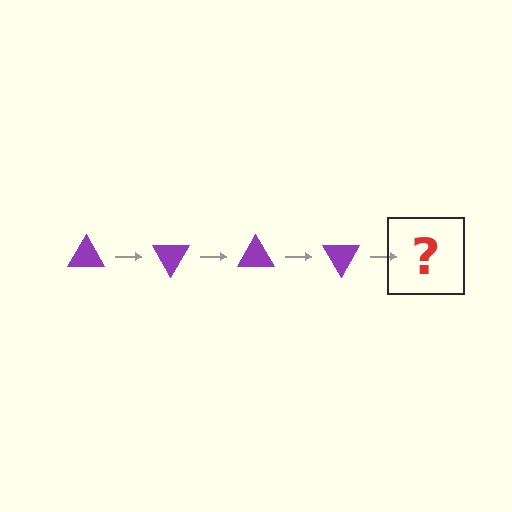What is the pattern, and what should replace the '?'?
The pattern is that the triangle rotates 60 degrees each step. The '?' should be a purple triangle rotated 240 degrees.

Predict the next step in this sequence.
The next step is a purple triangle rotated 240 degrees.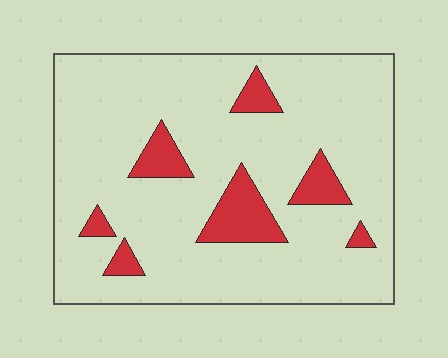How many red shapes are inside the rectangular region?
7.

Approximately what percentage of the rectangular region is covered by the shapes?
Approximately 15%.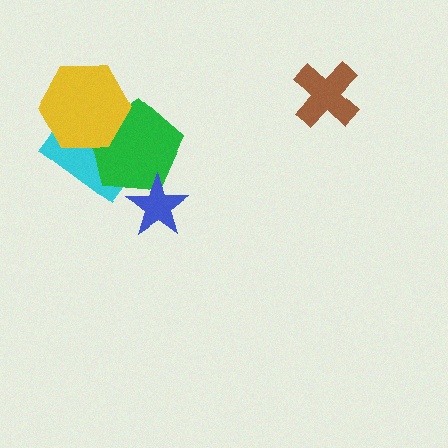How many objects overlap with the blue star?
1 object overlaps with the blue star.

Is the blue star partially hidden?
No, no other shape covers it.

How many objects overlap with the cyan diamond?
2 objects overlap with the cyan diamond.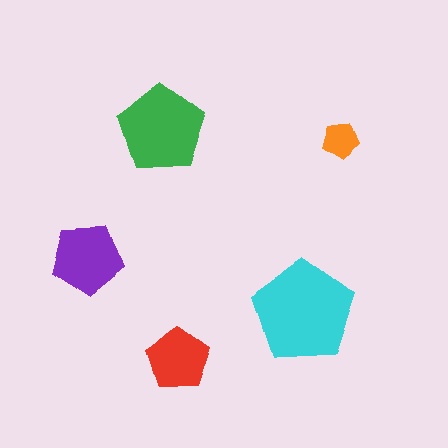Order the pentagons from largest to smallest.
the cyan one, the green one, the purple one, the red one, the orange one.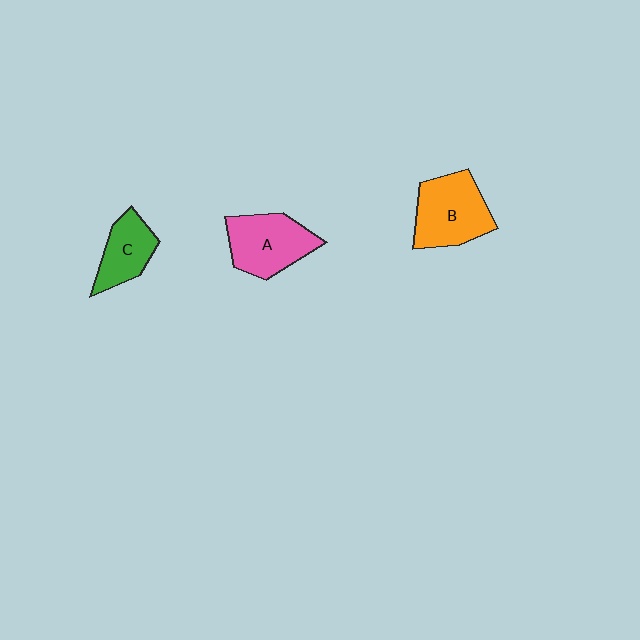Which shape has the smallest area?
Shape C (green).